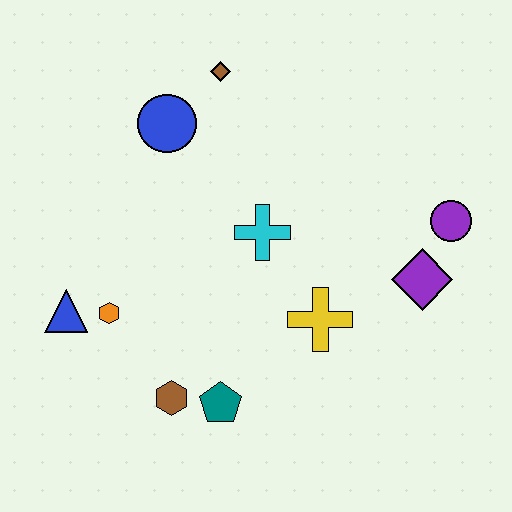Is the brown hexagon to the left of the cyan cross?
Yes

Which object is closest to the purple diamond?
The purple circle is closest to the purple diamond.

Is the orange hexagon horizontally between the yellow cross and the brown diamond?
No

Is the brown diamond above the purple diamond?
Yes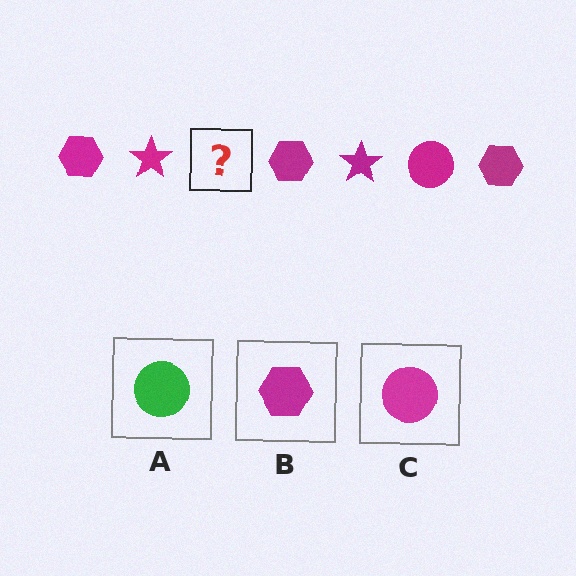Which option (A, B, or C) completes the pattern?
C.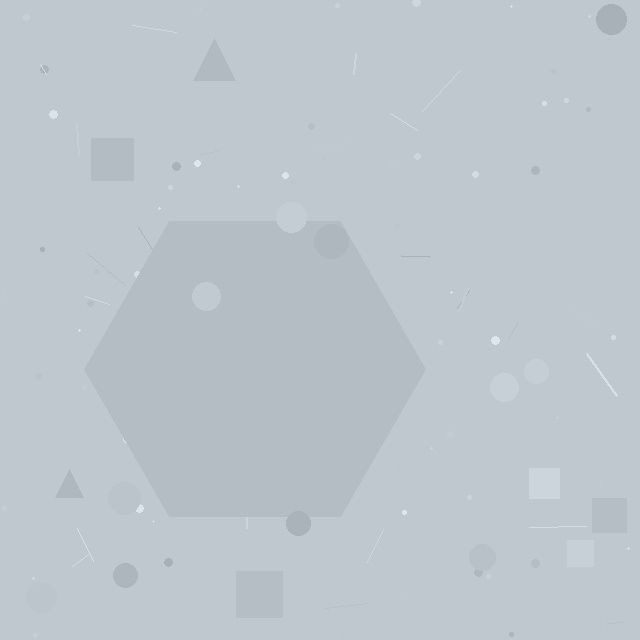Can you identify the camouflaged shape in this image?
The camouflaged shape is a hexagon.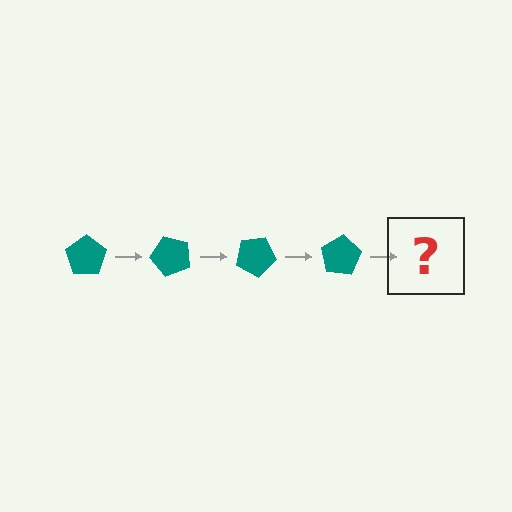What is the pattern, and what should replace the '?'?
The pattern is that the pentagon rotates 50 degrees each step. The '?' should be a teal pentagon rotated 200 degrees.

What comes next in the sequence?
The next element should be a teal pentagon rotated 200 degrees.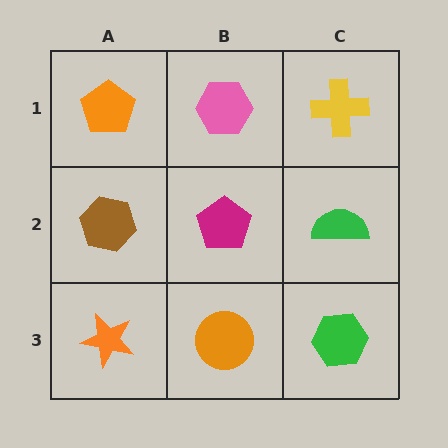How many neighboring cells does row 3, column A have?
2.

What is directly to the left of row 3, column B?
An orange star.